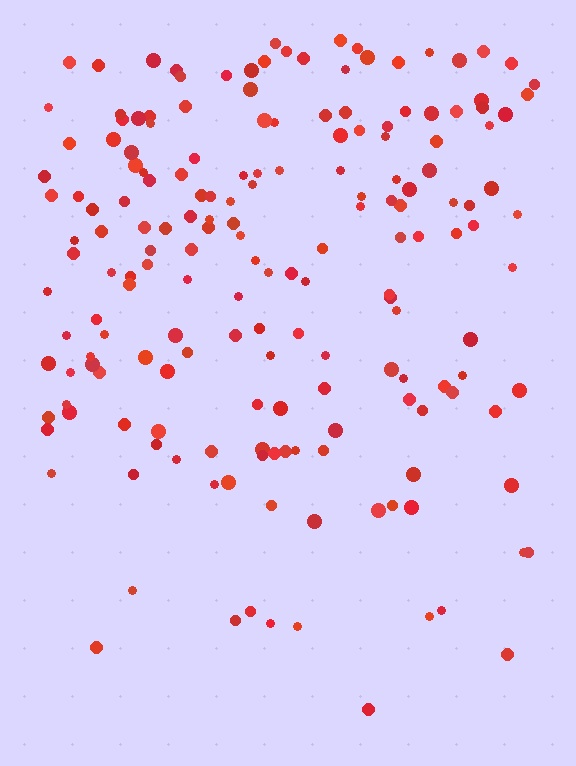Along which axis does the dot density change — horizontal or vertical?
Vertical.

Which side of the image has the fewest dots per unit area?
The bottom.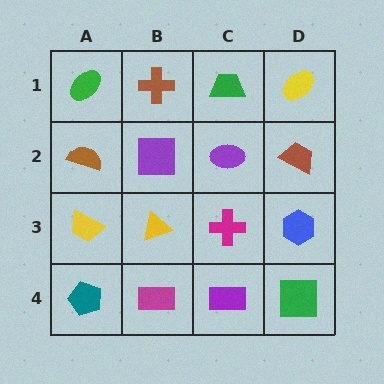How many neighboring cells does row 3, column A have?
3.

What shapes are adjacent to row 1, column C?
A purple ellipse (row 2, column C), a brown cross (row 1, column B), a yellow ellipse (row 1, column D).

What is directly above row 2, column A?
A green ellipse.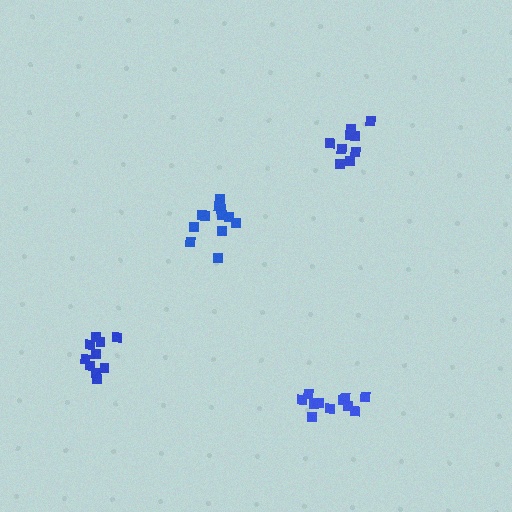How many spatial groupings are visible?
There are 4 spatial groupings.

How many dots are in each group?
Group 1: 12 dots, Group 2: 9 dots, Group 3: 10 dots, Group 4: 12 dots (43 total).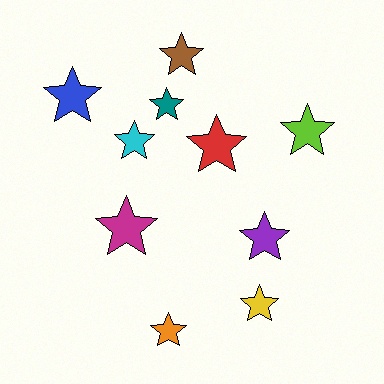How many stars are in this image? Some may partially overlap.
There are 10 stars.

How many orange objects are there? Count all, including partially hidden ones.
There is 1 orange object.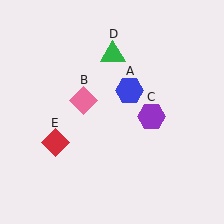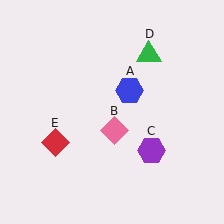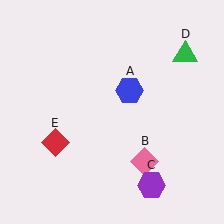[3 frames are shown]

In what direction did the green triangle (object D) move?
The green triangle (object D) moved right.